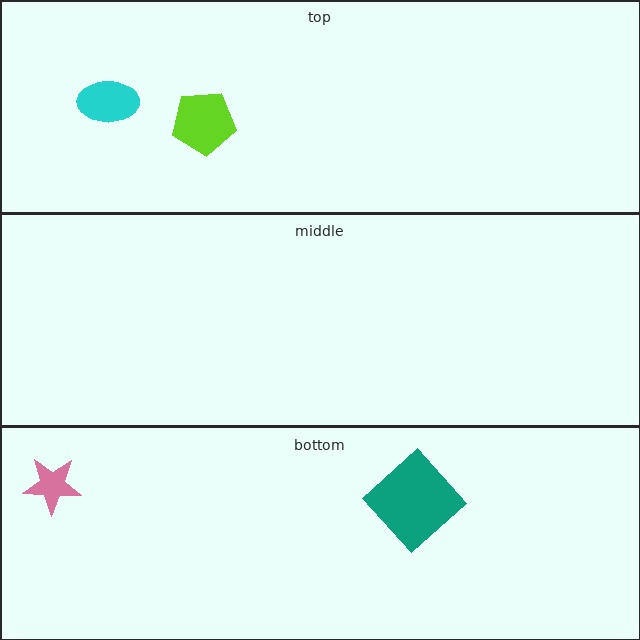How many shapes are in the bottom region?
2.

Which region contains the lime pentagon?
The top region.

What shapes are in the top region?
The cyan ellipse, the lime pentagon.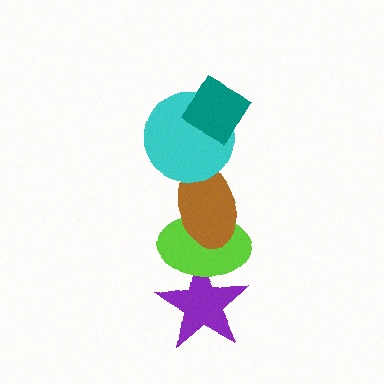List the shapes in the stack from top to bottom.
From top to bottom: the teal diamond, the cyan circle, the brown ellipse, the lime ellipse, the purple star.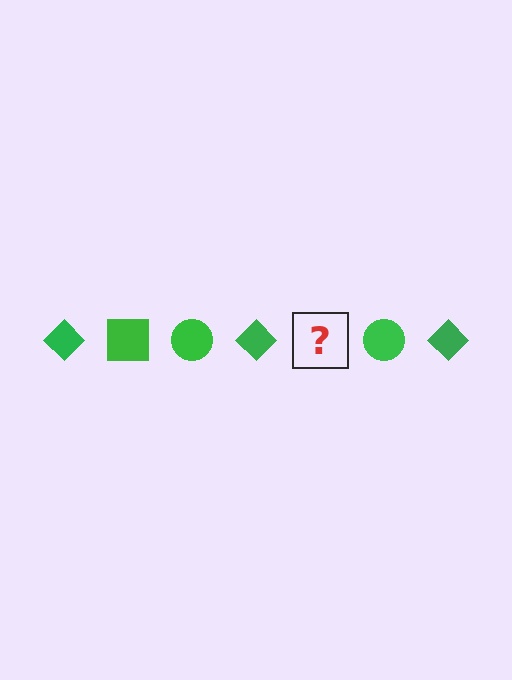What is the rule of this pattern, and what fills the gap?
The rule is that the pattern cycles through diamond, square, circle shapes in green. The gap should be filled with a green square.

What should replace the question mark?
The question mark should be replaced with a green square.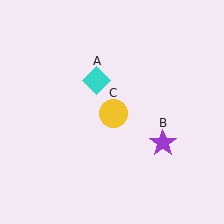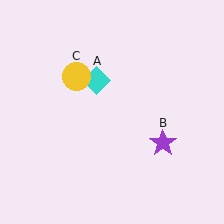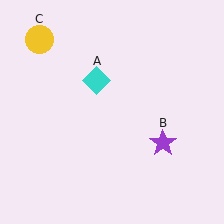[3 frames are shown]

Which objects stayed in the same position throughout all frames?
Cyan diamond (object A) and purple star (object B) remained stationary.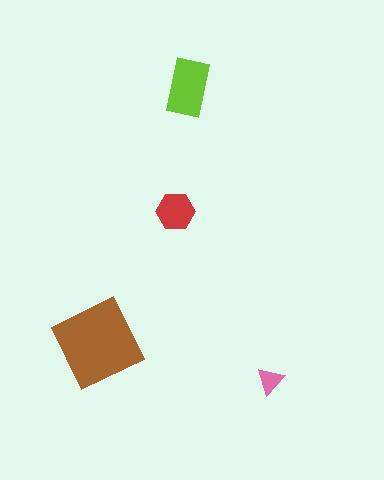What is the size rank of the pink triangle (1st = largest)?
4th.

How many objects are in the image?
There are 4 objects in the image.